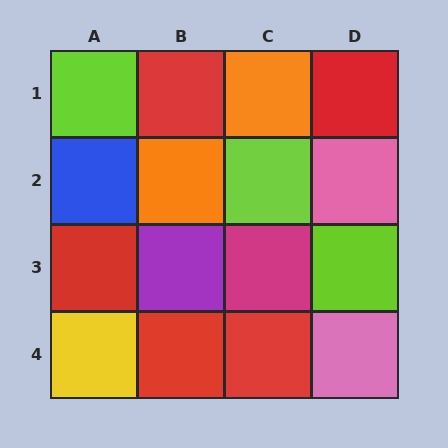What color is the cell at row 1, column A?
Lime.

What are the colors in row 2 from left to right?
Blue, orange, lime, pink.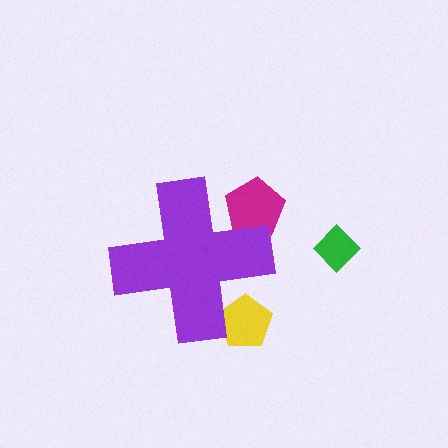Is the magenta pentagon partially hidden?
Yes, the magenta pentagon is partially hidden behind the purple cross.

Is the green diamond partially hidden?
No, the green diamond is fully visible.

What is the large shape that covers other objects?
A purple cross.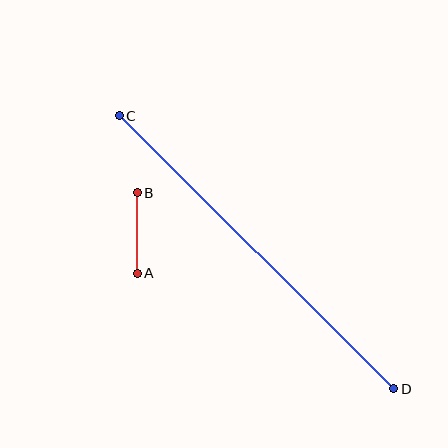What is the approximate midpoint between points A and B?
The midpoint is at approximately (137, 233) pixels.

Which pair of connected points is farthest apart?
Points C and D are farthest apart.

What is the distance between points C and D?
The distance is approximately 388 pixels.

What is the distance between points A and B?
The distance is approximately 81 pixels.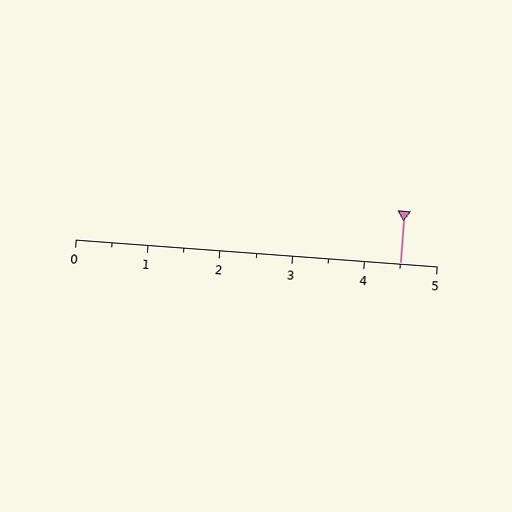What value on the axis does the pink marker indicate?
The marker indicates approximately 4.5.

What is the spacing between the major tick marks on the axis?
The major ticks are spaced 1 apart.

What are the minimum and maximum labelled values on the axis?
The axis runs from 0 to 5.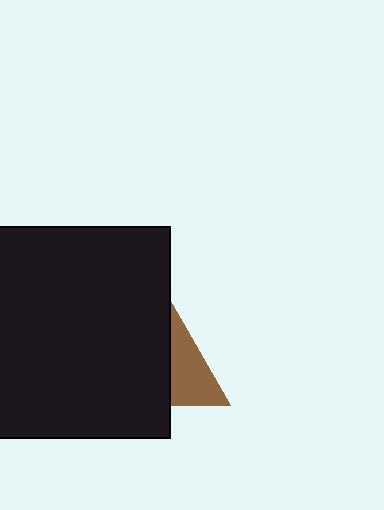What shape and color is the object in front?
The object in front is a black square.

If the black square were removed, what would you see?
You would see the complete brown triangle.